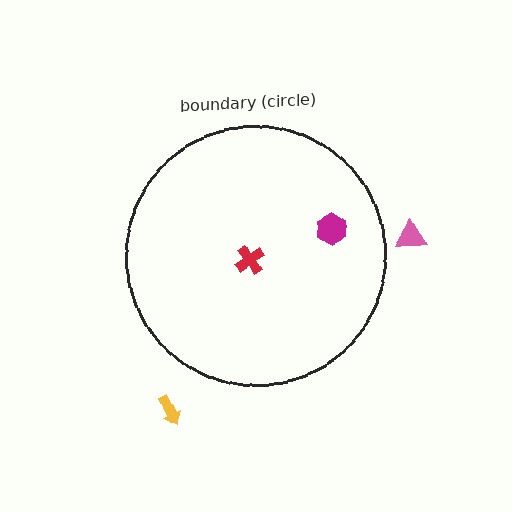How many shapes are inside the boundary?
2 inside, 2 outside.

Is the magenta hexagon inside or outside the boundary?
Inside.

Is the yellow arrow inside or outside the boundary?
Outside.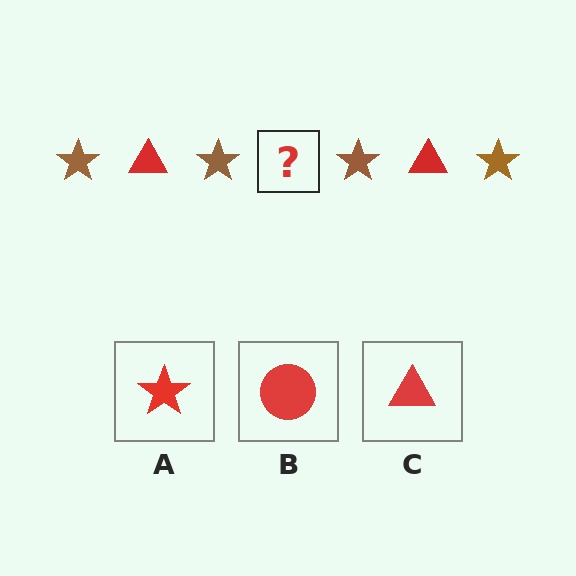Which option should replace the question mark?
Option C.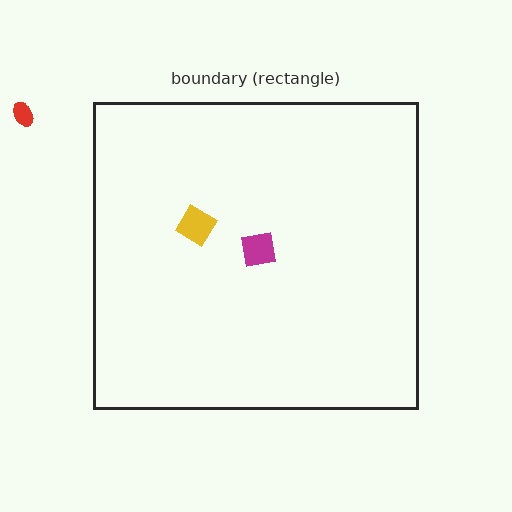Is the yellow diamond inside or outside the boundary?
Inside.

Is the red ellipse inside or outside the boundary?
Outside.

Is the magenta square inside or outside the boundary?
Inside.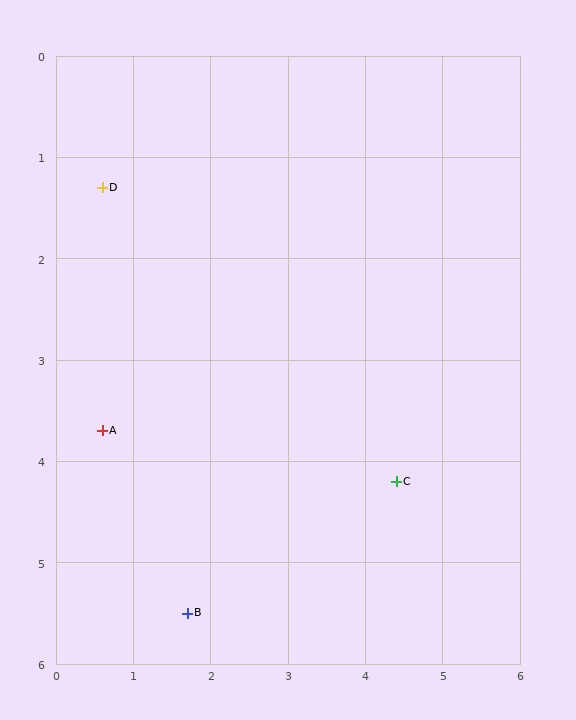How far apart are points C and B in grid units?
Points C and B are about 3.0 grid units apart.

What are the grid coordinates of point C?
Point C is at approximately (4.4, 4.2).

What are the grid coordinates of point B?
Point B is at approximately (1.7, 5.5).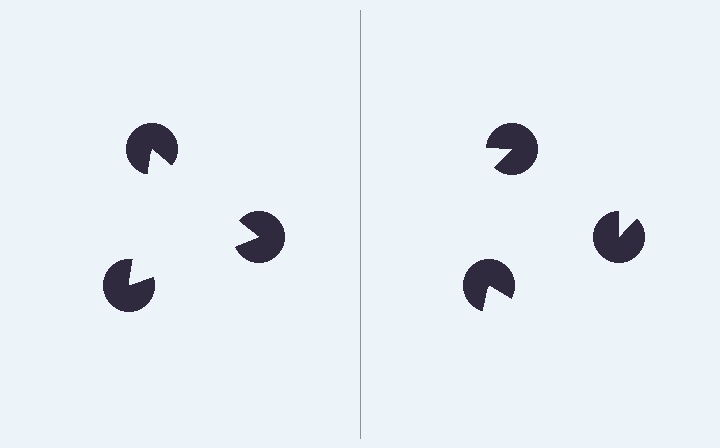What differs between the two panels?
The pac-man discs are positioned identically on both sides; only the wedge orientations differ. On the left they align to a triangle; on the right they are misaligned.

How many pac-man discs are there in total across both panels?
6 — 3 on each side.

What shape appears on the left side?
An illusory triangle.